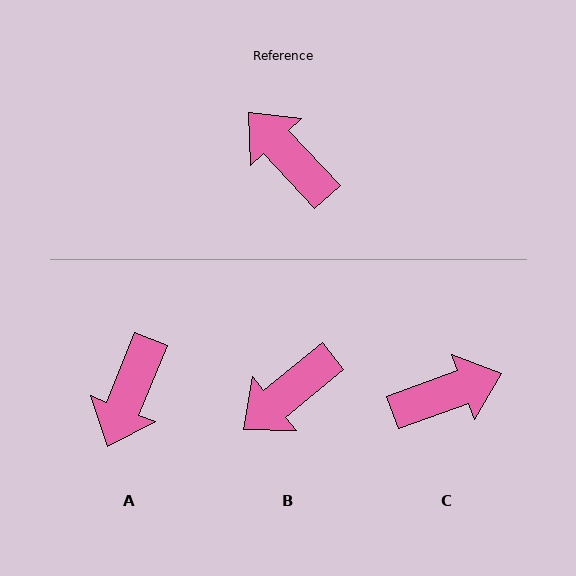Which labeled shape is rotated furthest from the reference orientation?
A, about 115 degrees away.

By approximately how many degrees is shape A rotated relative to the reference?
Approximately 115 degrees counter-clockwise.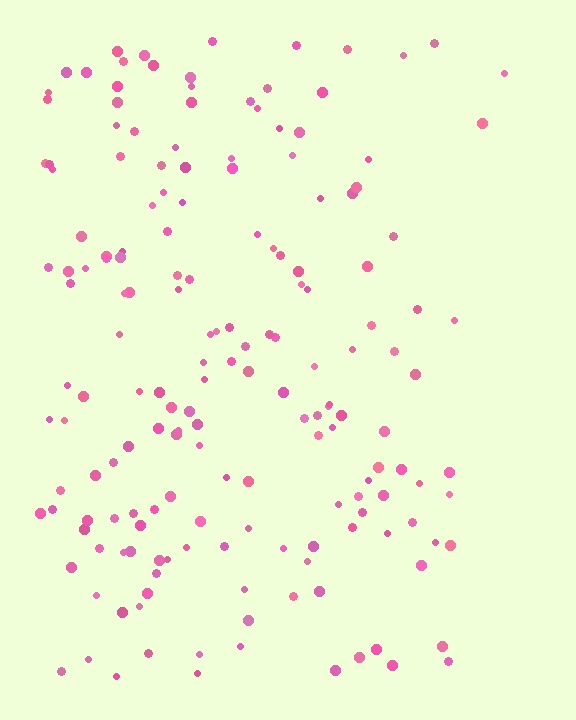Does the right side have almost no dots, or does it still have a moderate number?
Still a moderate number, just noticeably fewer than the left.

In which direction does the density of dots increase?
From right to left, with the left side densest.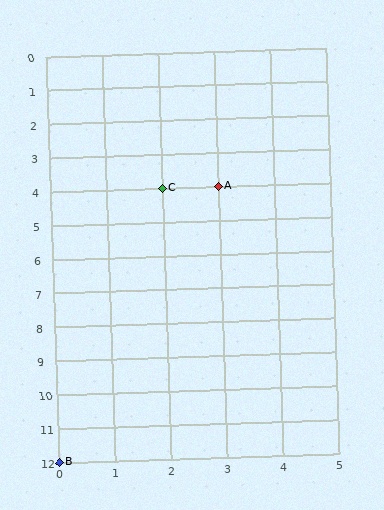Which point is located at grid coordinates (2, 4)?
Point C is at (2, 4).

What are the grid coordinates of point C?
Point C is at grid coordinates (2, 4).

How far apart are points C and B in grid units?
Points C and B are 2 columns and 8 rows apart (about 8.2 grid units diagonally).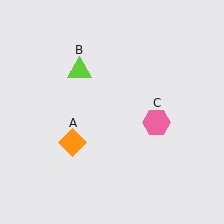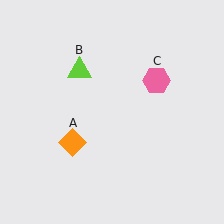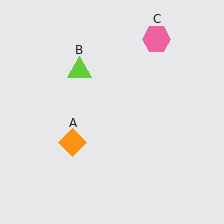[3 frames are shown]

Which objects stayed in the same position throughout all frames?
Orange diamond (object A) and lime triangle (object B) remained stationary.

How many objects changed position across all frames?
1 object changed position: pink hexagon (object C).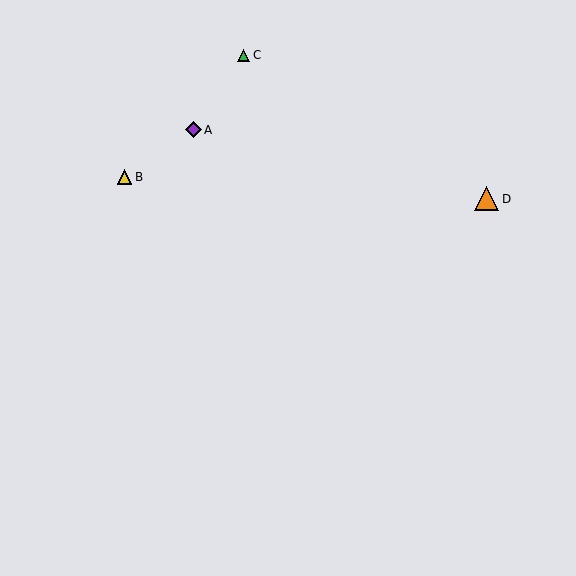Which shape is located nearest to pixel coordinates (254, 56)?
The green triangle (labeled C) at (244, 55) is nearest to that location.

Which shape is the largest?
The orange triangle (labeled D) is the largest.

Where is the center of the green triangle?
The center of the green triangle is at (244, 55).